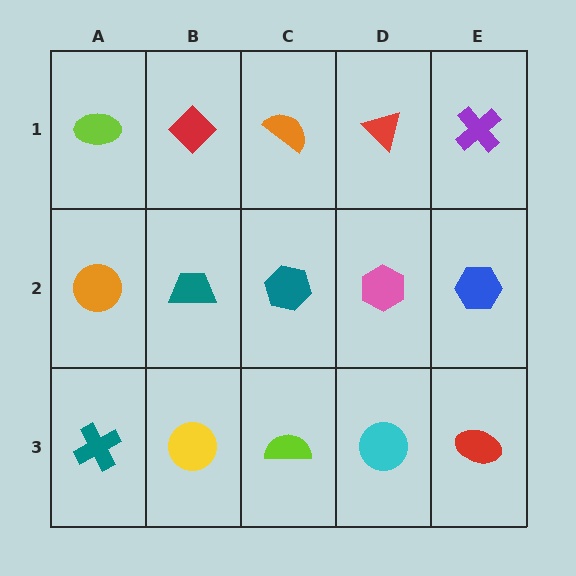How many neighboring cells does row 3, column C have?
3.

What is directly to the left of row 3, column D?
A lime semicircle.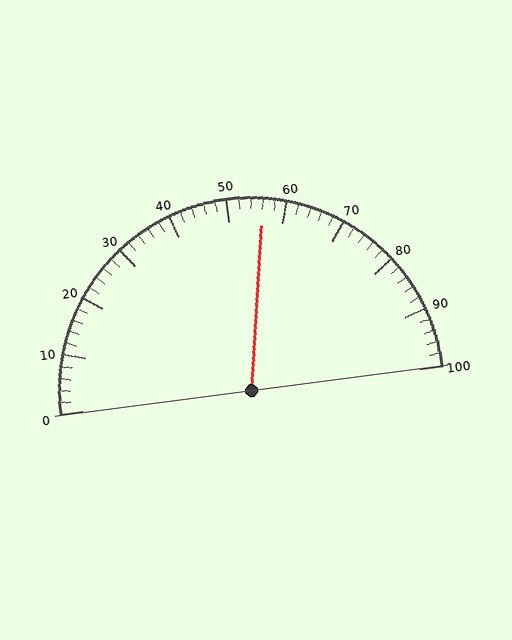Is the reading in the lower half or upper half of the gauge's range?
The reading is in the upper half of the range (0 to 100).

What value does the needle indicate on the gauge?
The needle indicates approximately 56.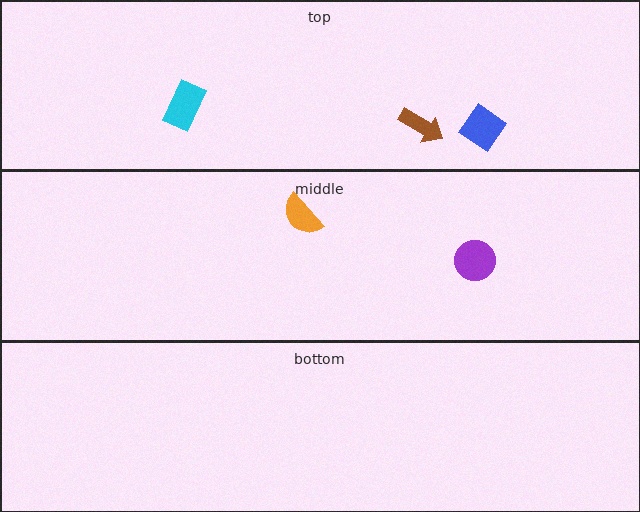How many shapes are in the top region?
3.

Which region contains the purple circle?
The middle region.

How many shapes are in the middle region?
2.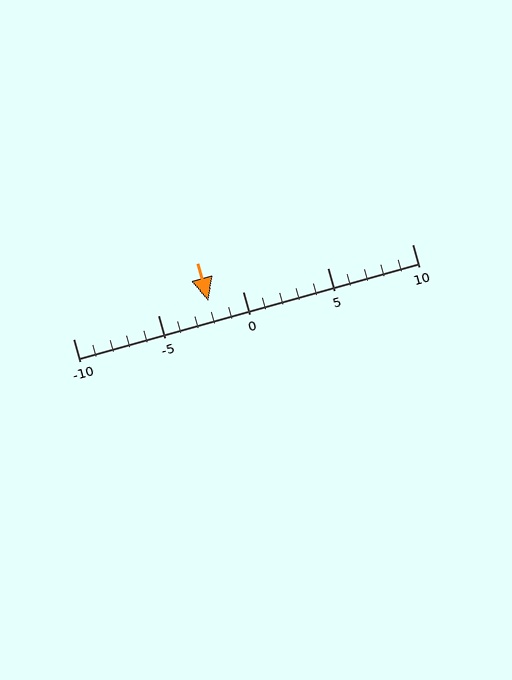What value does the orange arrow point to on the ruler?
The orange arrow points to approximately -2.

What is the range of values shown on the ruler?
The ruler shows values from -10 to 10.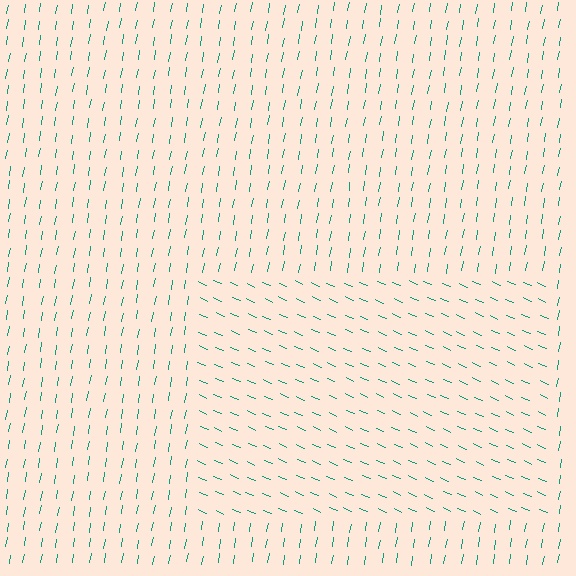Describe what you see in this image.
The image is filled with small teal line segments. A rectangle region in the image has lines oriented differently from the surrounding lines, creating a visible texture boundary.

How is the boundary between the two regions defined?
The boundary is defined purely by a change in line orientation (approximately 76 degrees difference). All lines are the same color and thickness.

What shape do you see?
I see a rectangle.